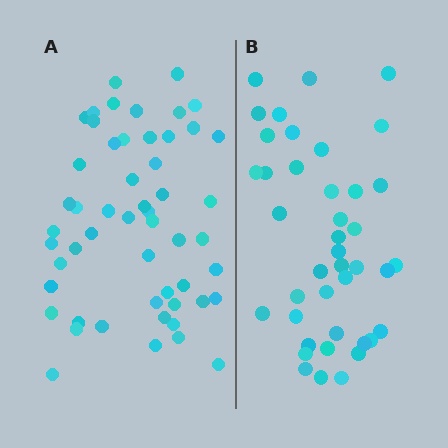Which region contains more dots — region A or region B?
Region A (the left region) has more dots.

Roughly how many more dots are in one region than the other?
Region A has roughly 12 or so more dots than region B.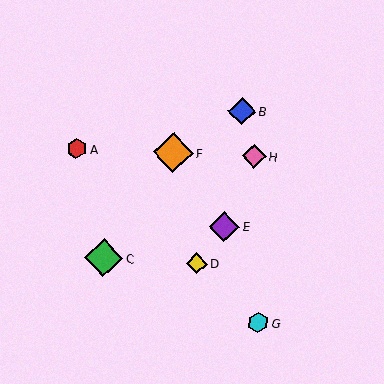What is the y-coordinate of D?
Object D is at y≈264.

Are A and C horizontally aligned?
No, A is at y≈149 and C is at y≈258.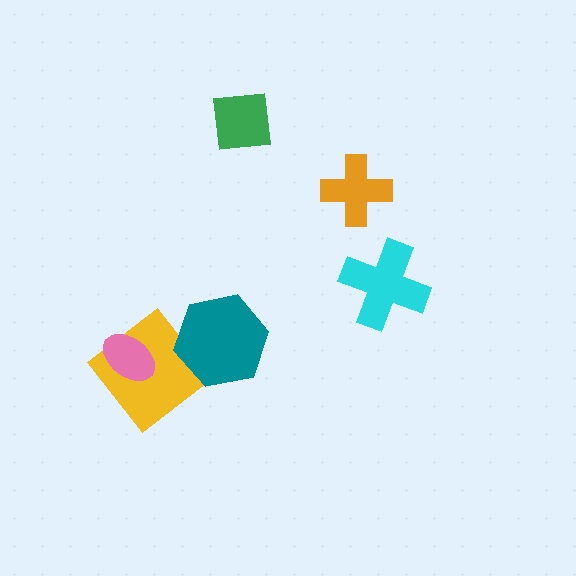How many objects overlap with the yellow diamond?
2 objects overlap with the yellow diamond.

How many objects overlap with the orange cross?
0 objects overlap with the orange cross.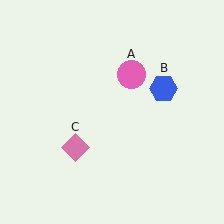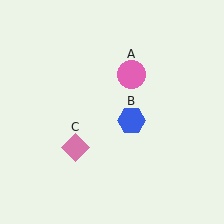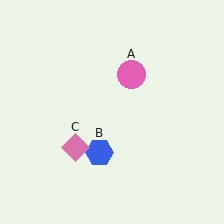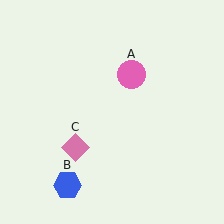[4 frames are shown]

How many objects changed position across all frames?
1 object changed position: blue hexagon (object B).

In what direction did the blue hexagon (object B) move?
The blue hexagon (object B) moved down and to the left.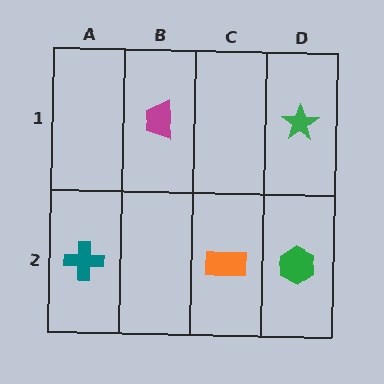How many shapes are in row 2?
3 shapes.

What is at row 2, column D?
A green hexagon.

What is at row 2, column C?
An orange rectangle.